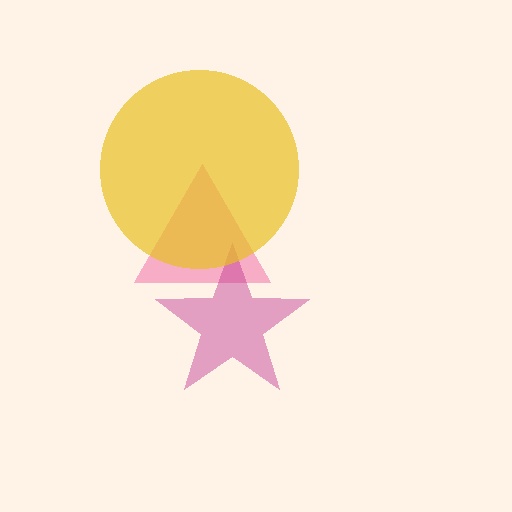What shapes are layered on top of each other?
The layered shapes are: a pink triangle, a magenta star, a yellow circle.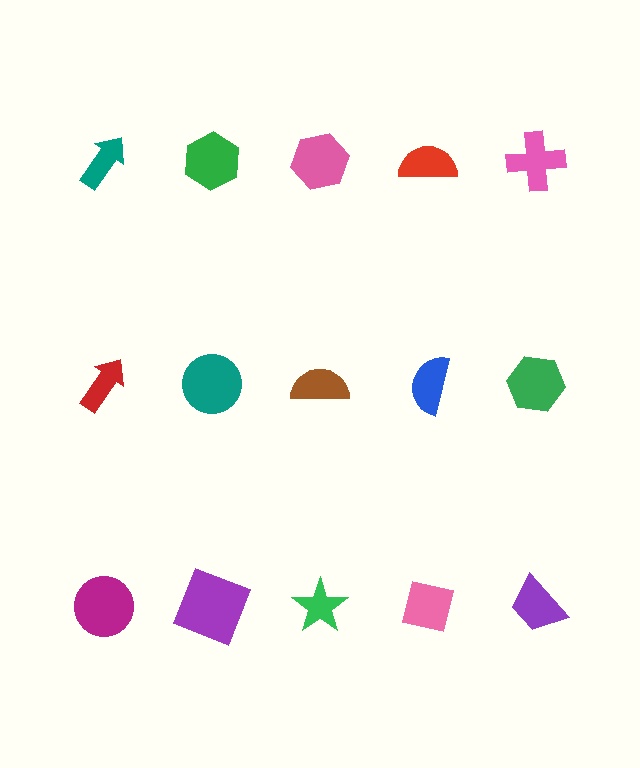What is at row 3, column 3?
A green star.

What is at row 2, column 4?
A blue semicircle.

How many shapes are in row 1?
5 shapes.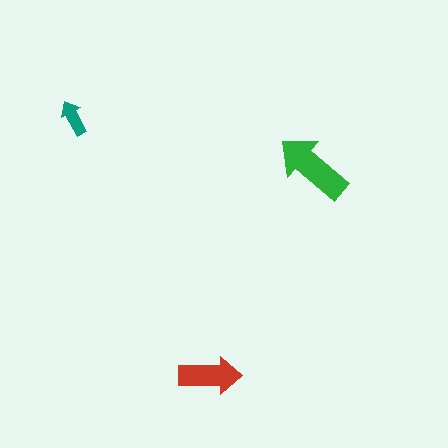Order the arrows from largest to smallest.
the green one, the red one, the teal one.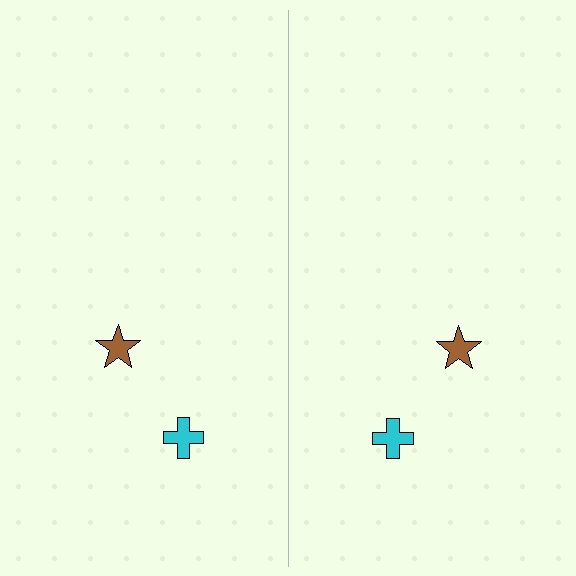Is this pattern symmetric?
Yes, this pattern has bilateral (reflection) symmetry.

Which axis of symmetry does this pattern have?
The pattern has a vertical axis of symmetry running through the center of the image.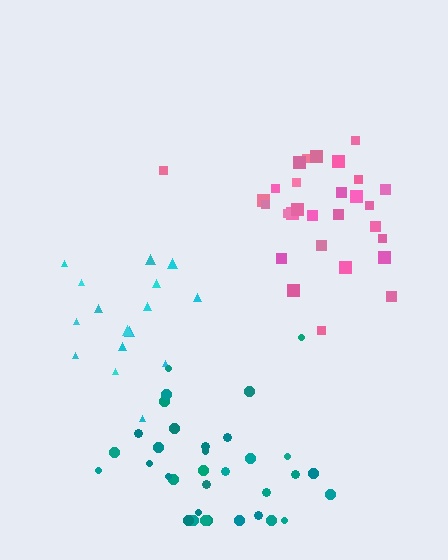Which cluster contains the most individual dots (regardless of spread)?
Teal (35).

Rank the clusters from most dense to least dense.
cyan, pink, teal.